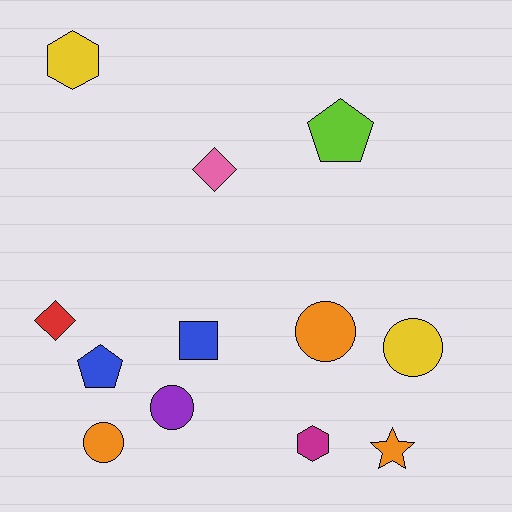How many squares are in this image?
There is 1 square.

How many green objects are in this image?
There are no green objects.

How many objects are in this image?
There are 12 objects.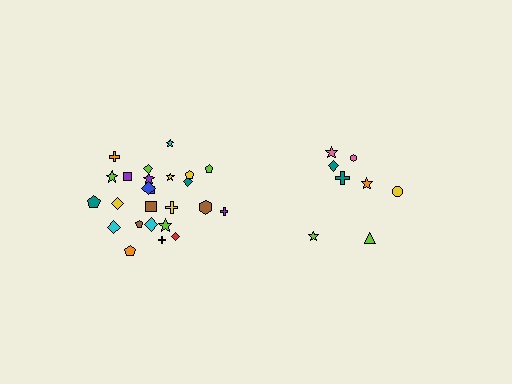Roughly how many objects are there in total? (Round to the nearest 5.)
Roughly 35 objects in total.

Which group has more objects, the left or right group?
The left group.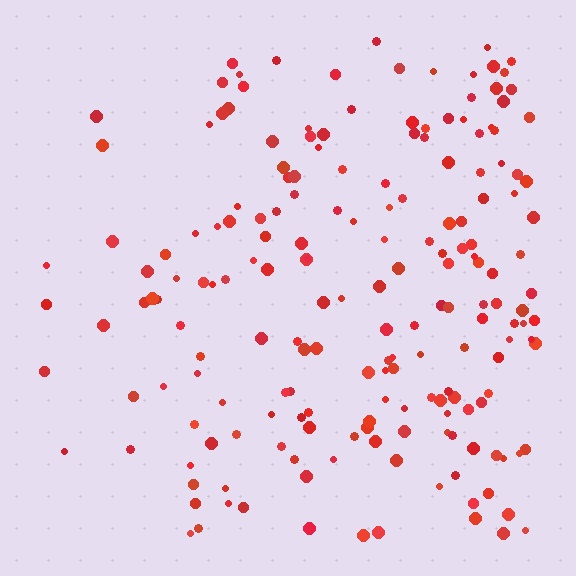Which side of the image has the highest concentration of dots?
The right.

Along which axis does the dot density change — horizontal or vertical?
Horizontal.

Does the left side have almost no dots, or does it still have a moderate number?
Still a moderate number, just noticeably fewer than the right.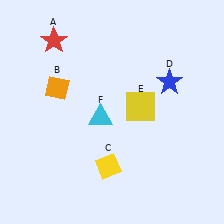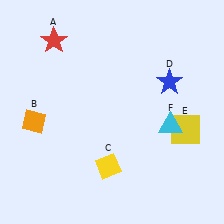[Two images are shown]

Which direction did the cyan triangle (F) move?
The cyan triangle (F) moved right.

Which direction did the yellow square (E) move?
The yellow square (E) moved right.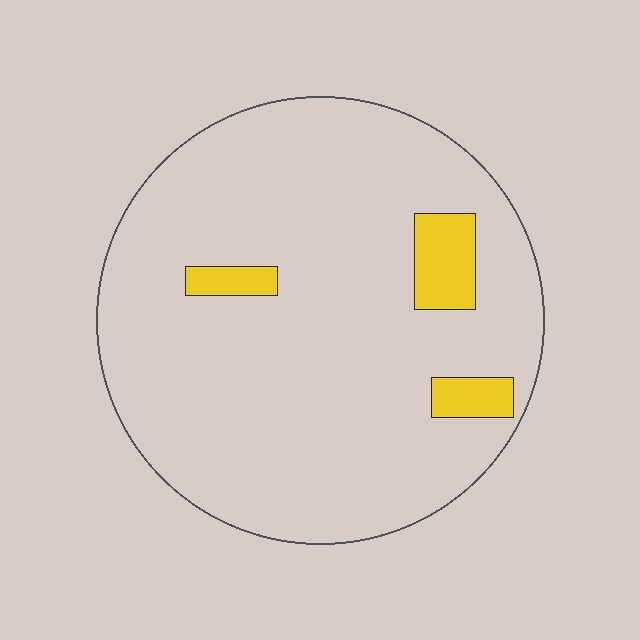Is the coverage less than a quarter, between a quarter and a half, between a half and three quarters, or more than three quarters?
Less than a quarter.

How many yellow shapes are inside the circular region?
3.